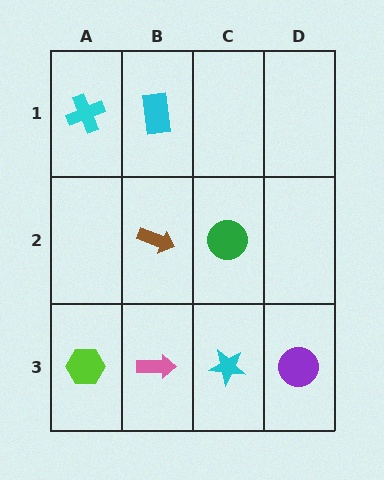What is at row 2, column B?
A brown arrow.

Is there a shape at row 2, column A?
No, that cell is empty.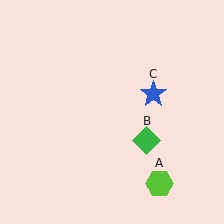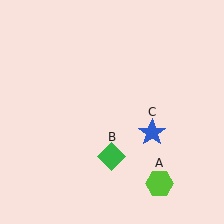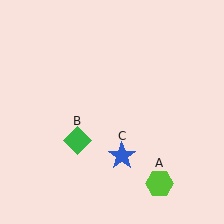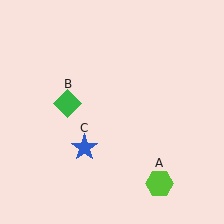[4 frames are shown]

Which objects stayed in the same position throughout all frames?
Lime hexagon (object A) remained stationary.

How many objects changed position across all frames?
2 objects changed position: green diamond (object B), blue star (object C).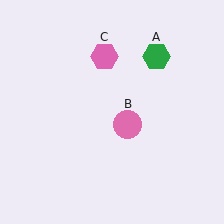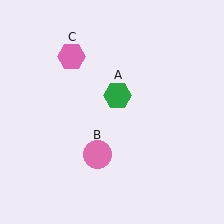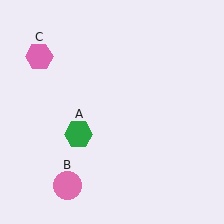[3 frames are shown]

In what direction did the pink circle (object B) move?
The pink circle (object B) moved down and to the left.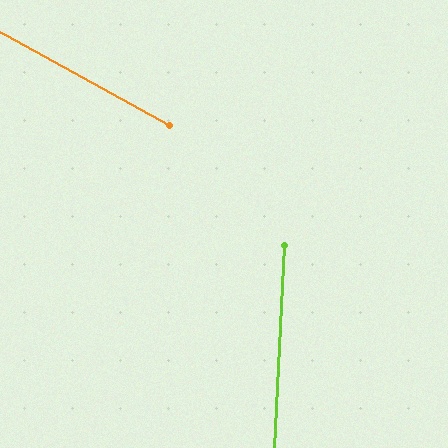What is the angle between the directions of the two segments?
Approximately 64 degrees.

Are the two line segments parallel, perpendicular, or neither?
Neither parallel nor perpendicular — they differ by about 64°.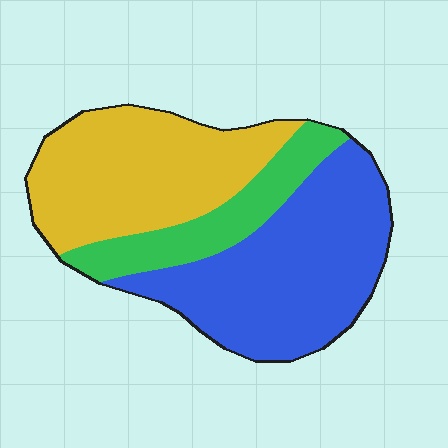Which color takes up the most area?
Blue, at roughly 45%.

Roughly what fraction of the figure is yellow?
Yellow takes up between a third and a half of the figure.